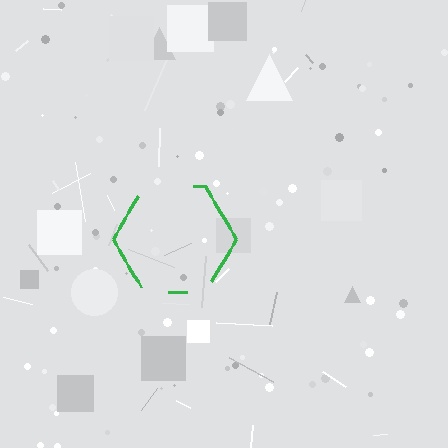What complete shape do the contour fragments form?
The contour fragments form a hexagon.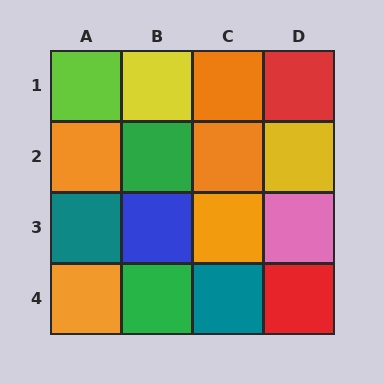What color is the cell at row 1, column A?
Lime.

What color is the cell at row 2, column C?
Orange.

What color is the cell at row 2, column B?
Green.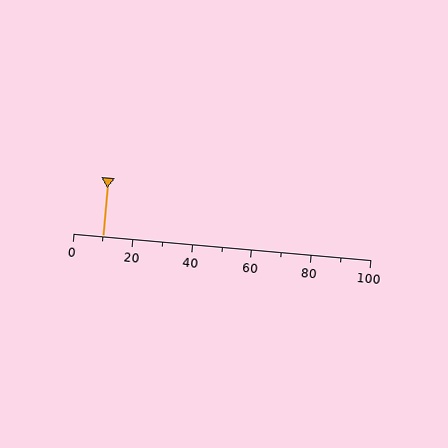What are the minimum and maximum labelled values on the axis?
The axis runs from 0 to 100.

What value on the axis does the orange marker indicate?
The marker indicates approximately 10.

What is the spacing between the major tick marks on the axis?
The major ticks are spaced 20 apart.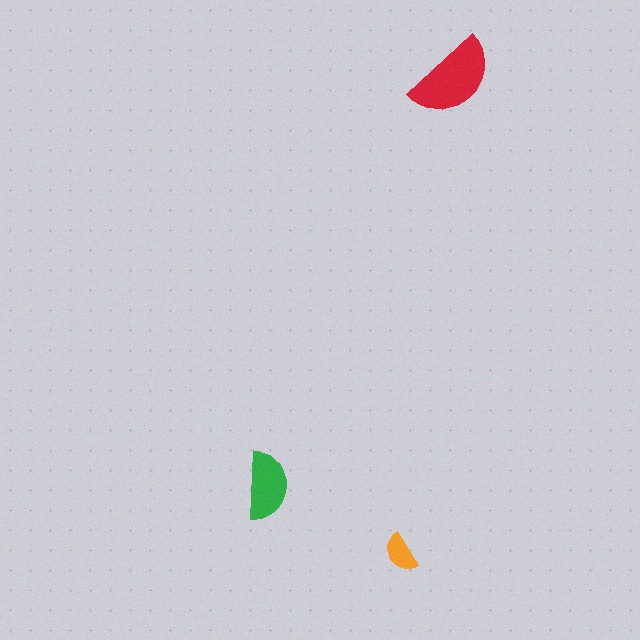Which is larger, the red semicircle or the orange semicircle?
The red one.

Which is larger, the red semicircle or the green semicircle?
The red one.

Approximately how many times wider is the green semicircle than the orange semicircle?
About 1.5 times wider.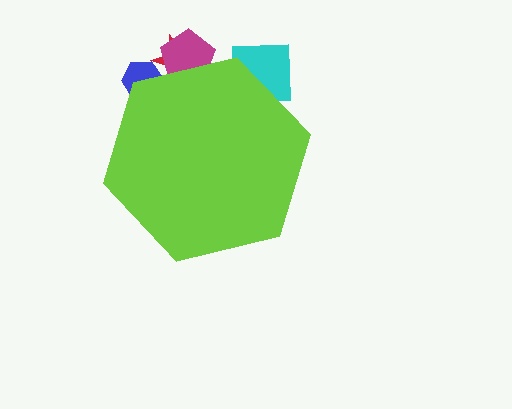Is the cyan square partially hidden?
Yes, the cyan square is partially hidden behind the lime hexagon.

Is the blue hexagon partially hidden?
Yes, the blue hexagon is partially hidden behind the lime hexagon.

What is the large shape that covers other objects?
A lime hexagon.